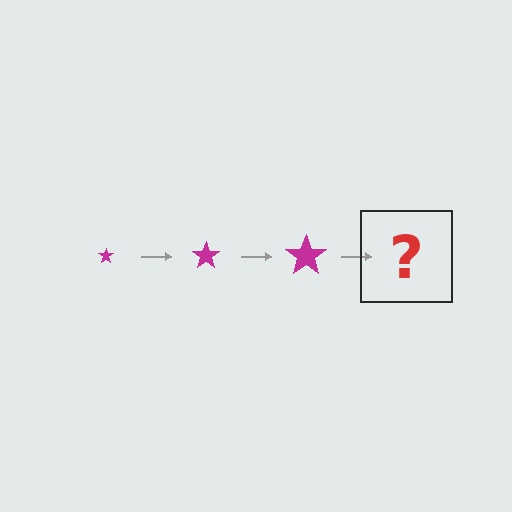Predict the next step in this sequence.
The next step is a magenta star, larger than the previous one.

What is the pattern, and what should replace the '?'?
The pattern is that the star gets progressively larger each step. The '?' should be a magenta star, larger than the previous one.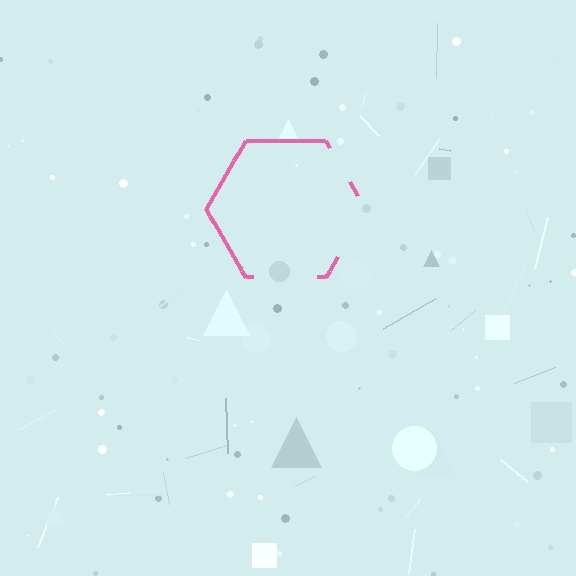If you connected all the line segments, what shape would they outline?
They would outline a hexagon.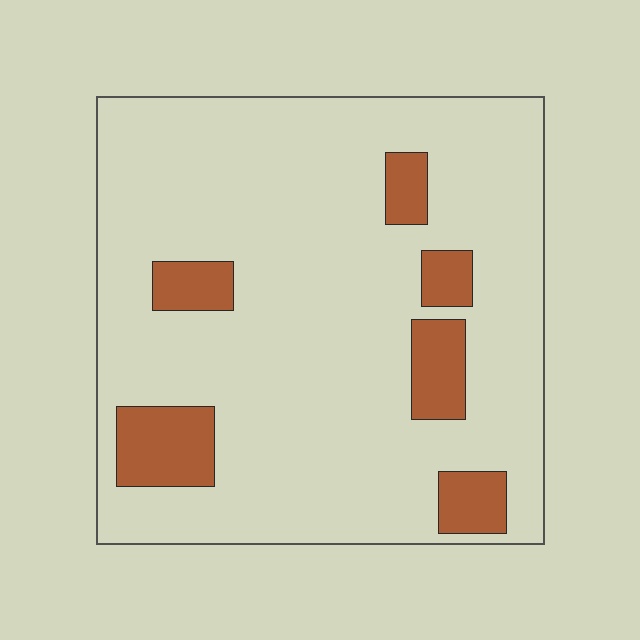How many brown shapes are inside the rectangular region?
6.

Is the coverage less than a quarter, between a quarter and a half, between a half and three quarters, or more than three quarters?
Less than a quarter.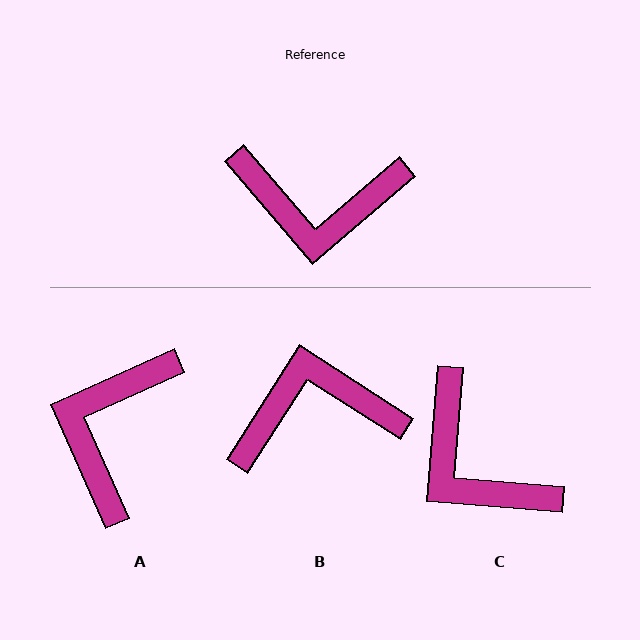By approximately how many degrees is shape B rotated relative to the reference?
Approximately 163 degrees clockwise.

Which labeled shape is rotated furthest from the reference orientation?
B, about 163 degrees away.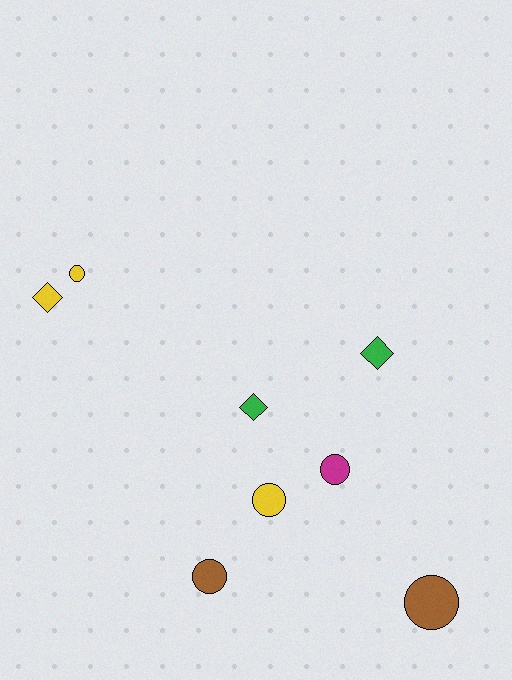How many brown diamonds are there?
There are no brown diamonds.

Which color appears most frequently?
Yellow, with 3 objects.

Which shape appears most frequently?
Circle, with 5 objects.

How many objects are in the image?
There are 8 objects.